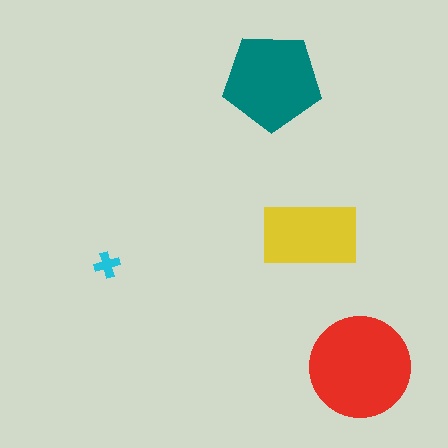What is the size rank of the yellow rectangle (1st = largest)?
3rd.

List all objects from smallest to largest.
The cyan cross, the yellow rectangle, the teal pentagon, the red circle.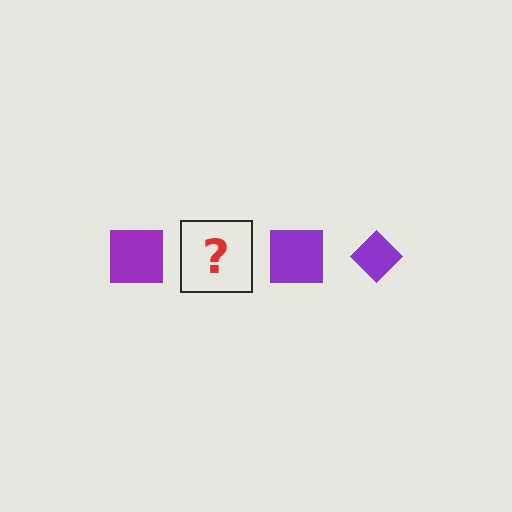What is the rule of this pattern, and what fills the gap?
The rule is that the pattern cycles through square, diamond shapes in purple. The gap should be filled with a purple diamond.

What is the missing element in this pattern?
The missing element is a purple diamond.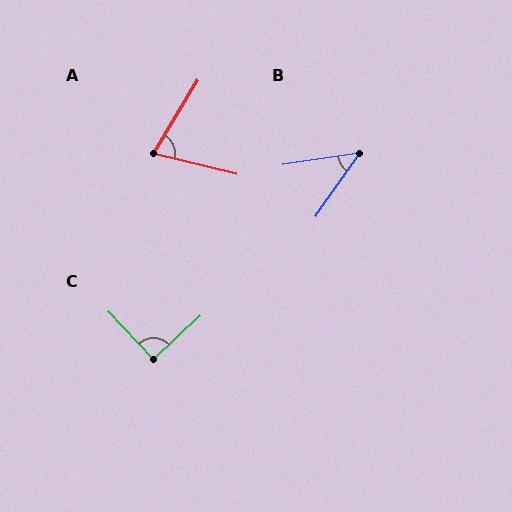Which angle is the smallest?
B, at approximately 46 degrees.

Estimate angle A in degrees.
Approximately 72 degrees.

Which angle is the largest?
C, at approximately 91 degrees.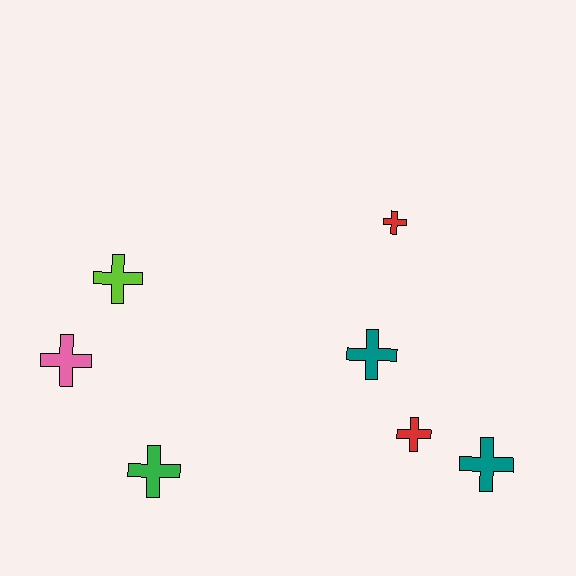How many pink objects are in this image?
There is 1 pink object.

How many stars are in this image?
There are no stars.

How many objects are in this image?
There are 7 objects.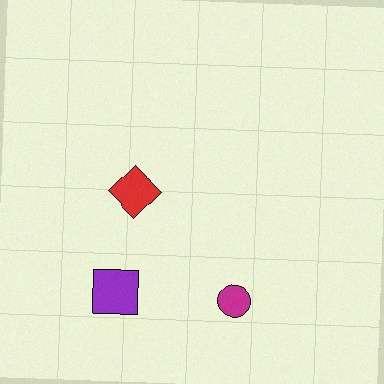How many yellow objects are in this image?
There are no yellow objects.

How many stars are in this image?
There are no stars.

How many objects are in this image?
There are 3 objects.